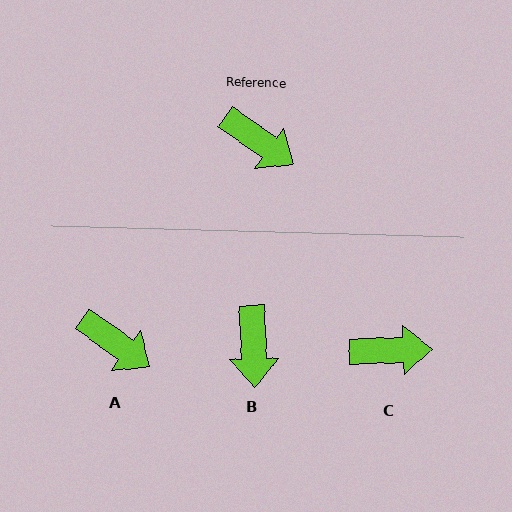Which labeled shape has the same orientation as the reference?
A.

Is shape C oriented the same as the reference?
No, it is off by about 38 degrees.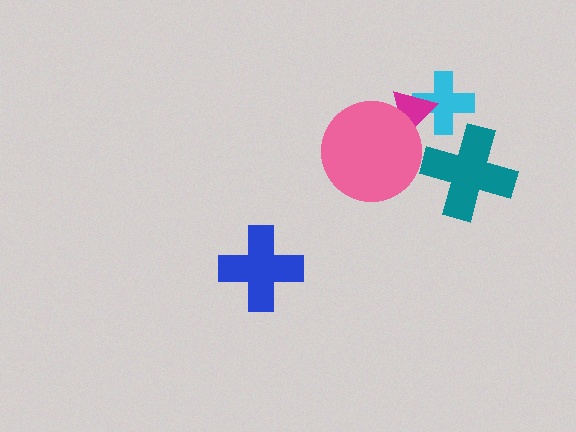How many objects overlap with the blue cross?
0 objects overlap with the blue cross.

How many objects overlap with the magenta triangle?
2 objects overlap with the magenta triangle.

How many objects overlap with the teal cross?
0 objects overlap with the teal cross.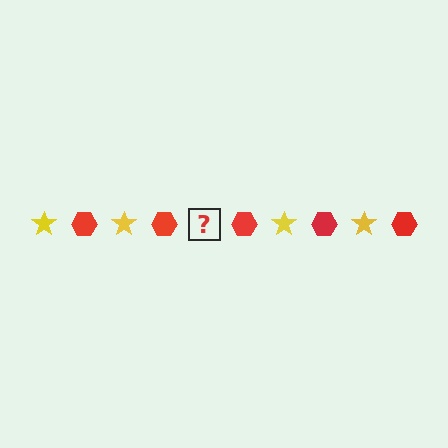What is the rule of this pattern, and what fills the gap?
The rule is that the pattern alternates between yellow star and red hexagon. The gap should be filled with a yellow star.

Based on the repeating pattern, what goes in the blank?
The blank should be a yellow star.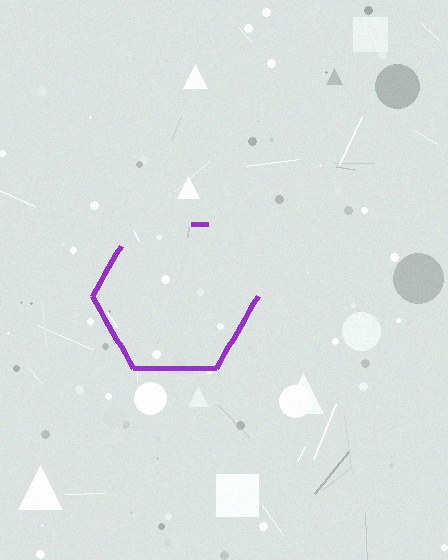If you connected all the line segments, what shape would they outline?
They would outline a hexagon.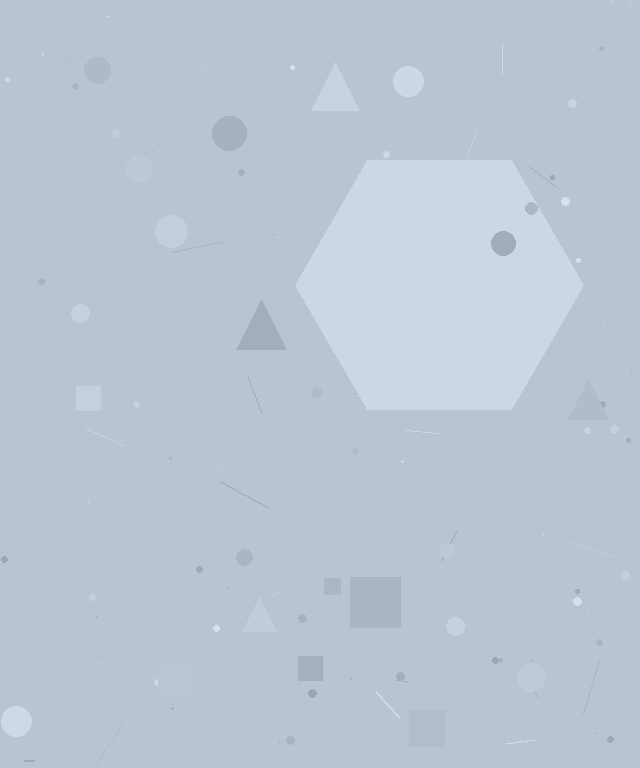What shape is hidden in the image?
A hexagon is hidden in the image.